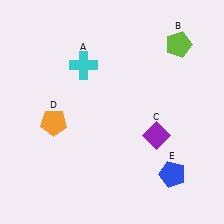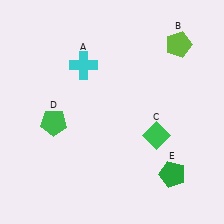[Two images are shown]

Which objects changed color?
C changed from purple to green. D changed from orange to green. E changed from blue to green.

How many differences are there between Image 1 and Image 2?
There are 3 differences between the two images.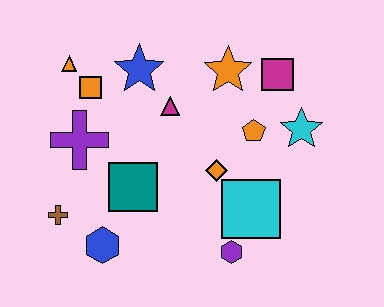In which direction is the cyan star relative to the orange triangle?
The cyan star is to the right of the orange triangle.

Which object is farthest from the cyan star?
The brown cross is farthest from the cyan star.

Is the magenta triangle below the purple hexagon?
No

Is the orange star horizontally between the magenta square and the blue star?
Yes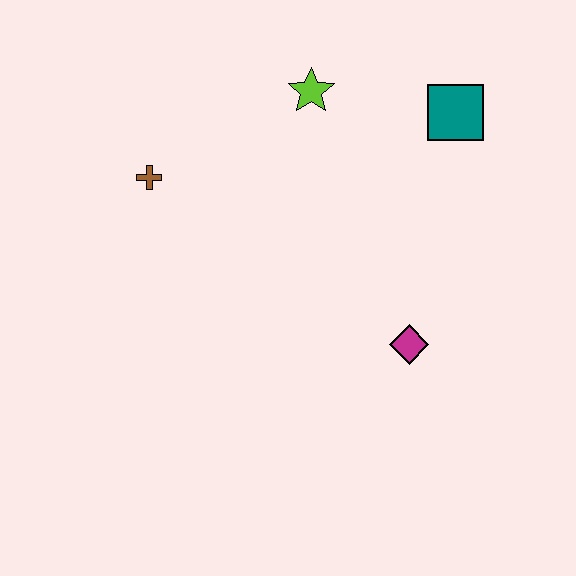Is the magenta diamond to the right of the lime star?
Yes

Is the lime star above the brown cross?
Yes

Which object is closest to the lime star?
The teal square is closest to the lime star.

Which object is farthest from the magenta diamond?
The brown cross is farthest from the magenta diamond.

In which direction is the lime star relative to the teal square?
The lime star is to the left of the teal square.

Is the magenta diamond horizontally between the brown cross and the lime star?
No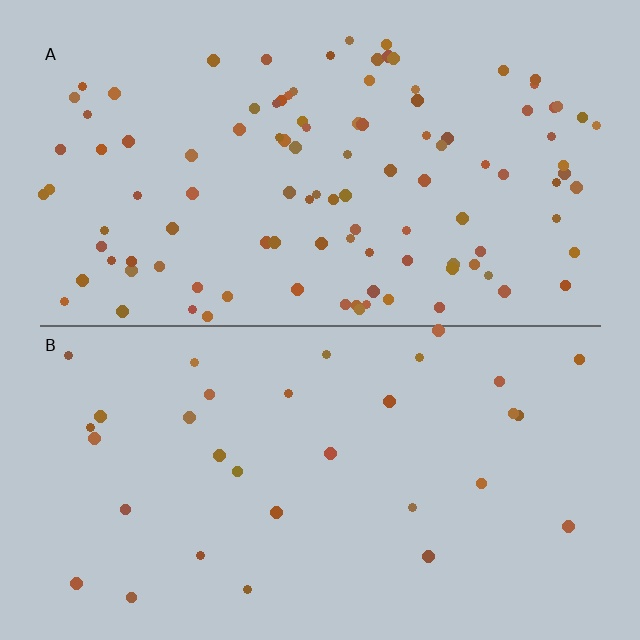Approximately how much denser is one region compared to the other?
Approximately 3.4× — region A over region B.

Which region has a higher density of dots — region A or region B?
A (the top).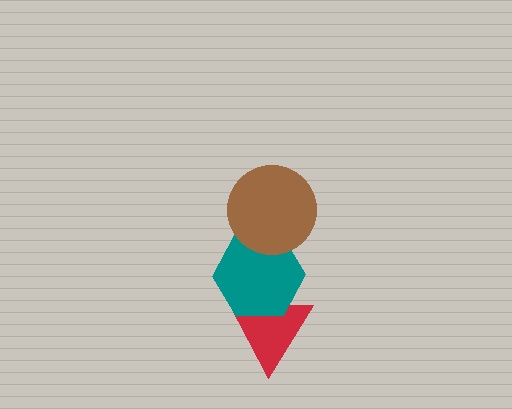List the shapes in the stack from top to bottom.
From top to bottom: the brown circle, the teal hexagon, the red triangle.